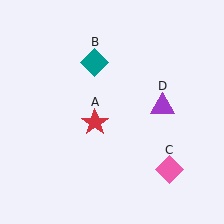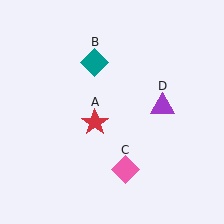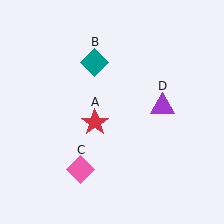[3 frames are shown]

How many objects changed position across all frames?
1 object changed position: pink diamond (object C).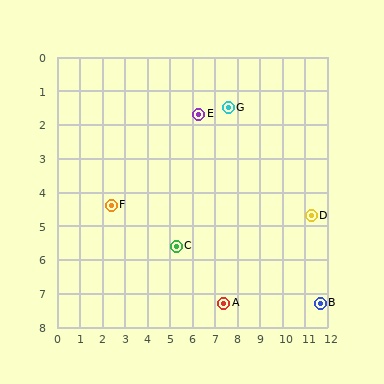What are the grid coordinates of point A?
Point A is at approximately (7.4, 7.3).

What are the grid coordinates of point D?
Point D is at approximately (11.3, 4.7).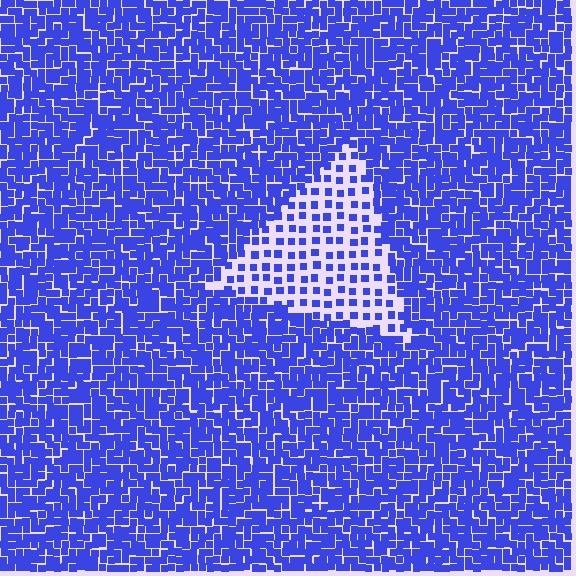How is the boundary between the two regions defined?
The boundary is defined by a change in element density (approximately 2.6x ratio). All elements are the same color, size, and shape.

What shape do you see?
I see a triangle.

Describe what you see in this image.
The image contains small blue elements arranged at two different densities. A triangle-shaped region is visible where the elements are less densely packed than the surrounding area.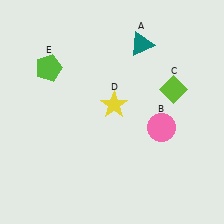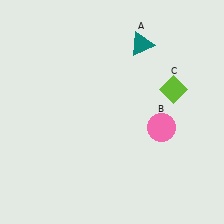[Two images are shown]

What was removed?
The lime pentagon (E), the yellow star (D) were removed in Image 2.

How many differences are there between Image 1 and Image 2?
There are 2 differences between the two images.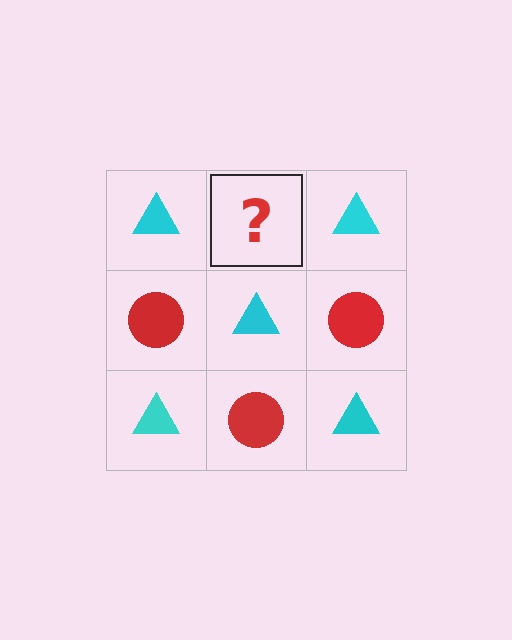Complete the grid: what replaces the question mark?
The question mark should be replaced with a red circle.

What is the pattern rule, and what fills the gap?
The rule is that it alternates cyan triangle and red circle in a checkerboard pattern. The gap should be filled with a red circle.